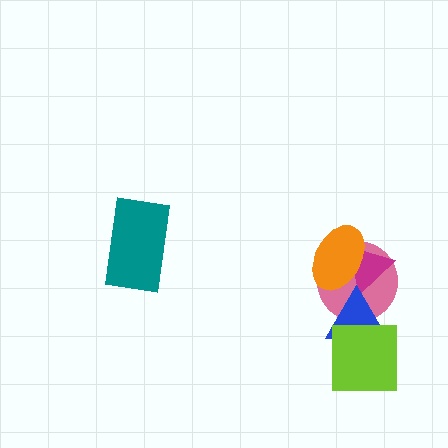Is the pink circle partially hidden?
Yes, it is partially covered by another shape.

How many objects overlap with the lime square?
1 object overlaps with the lime square.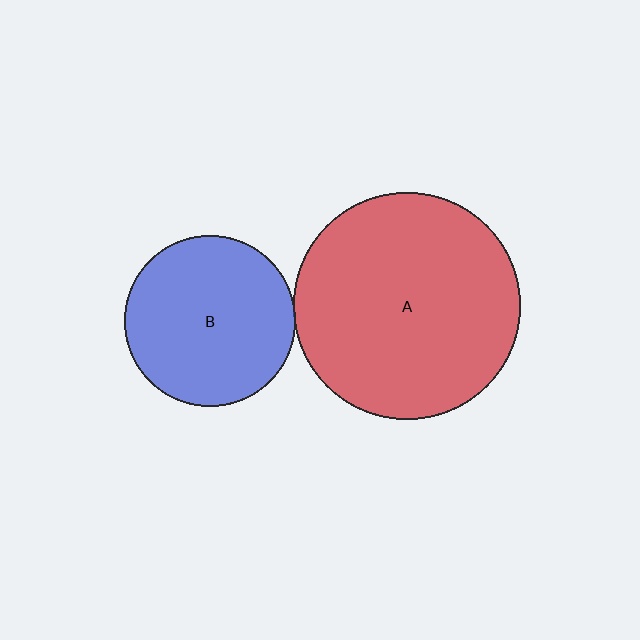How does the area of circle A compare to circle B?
Approximately 1.8 times.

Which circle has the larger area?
Circle A (red).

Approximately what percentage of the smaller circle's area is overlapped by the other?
Approximately 5%.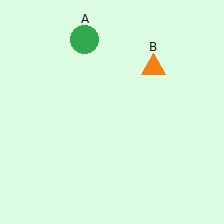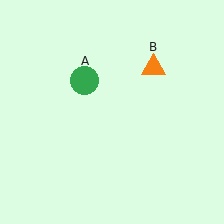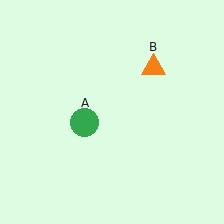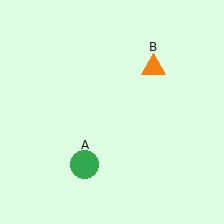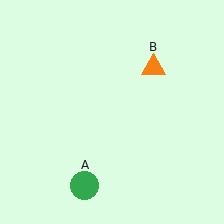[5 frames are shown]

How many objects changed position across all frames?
1 object changed position: green circle (object A).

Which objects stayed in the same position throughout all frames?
Orange triangle (object B) remained stationary.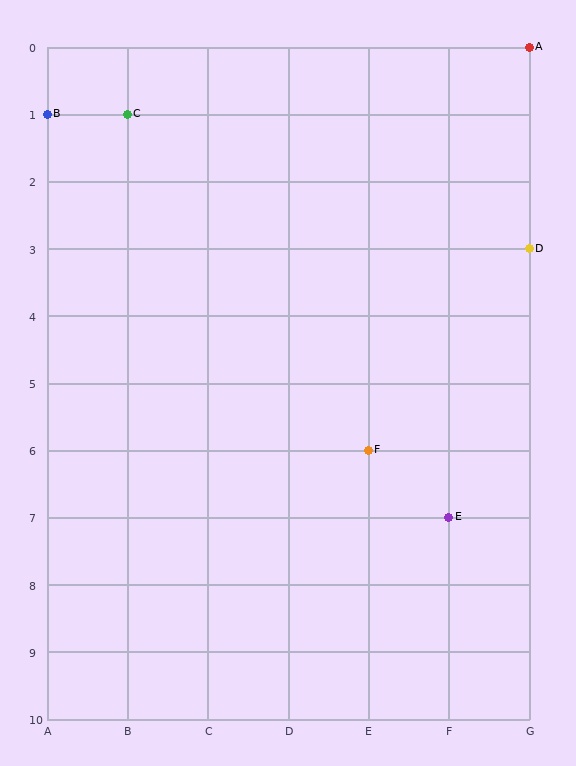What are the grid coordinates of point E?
Point E is at grid coordinates (F, 7).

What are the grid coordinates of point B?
Point B is at grid coordinates (A, 1).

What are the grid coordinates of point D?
Point D is at grid coordinates (G, 3).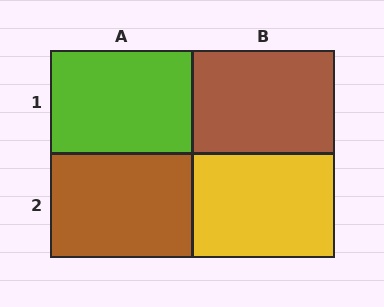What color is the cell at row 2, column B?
Yellow.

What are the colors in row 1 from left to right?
Lime, brown.